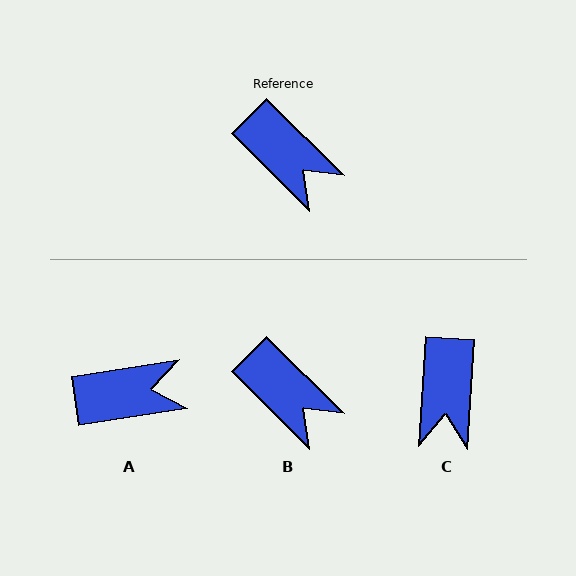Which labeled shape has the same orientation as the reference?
B.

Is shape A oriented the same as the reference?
No, it is off by about 54 degrees.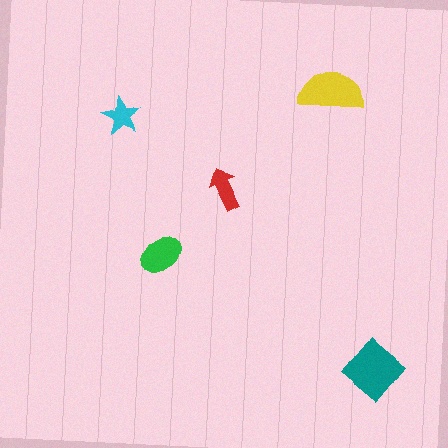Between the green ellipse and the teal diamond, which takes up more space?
The teal diamond.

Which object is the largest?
The teal diamond.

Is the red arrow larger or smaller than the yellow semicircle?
Smaller.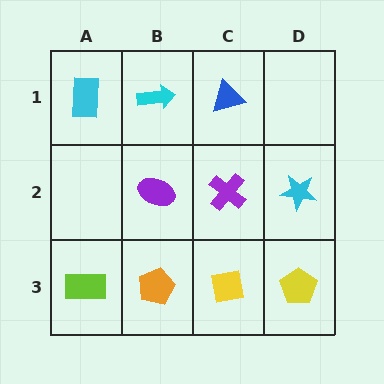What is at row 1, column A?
A cyan rectangle.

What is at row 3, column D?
A yellow pentagon.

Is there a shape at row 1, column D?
No, that cell is empty.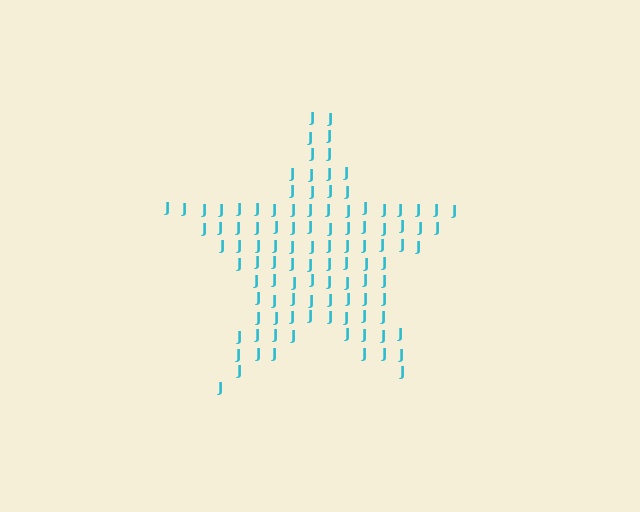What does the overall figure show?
The overall figure shows a star.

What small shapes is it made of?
It is made of small letter J's.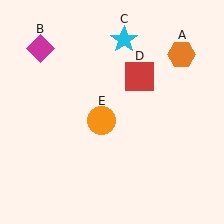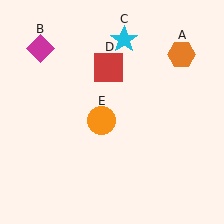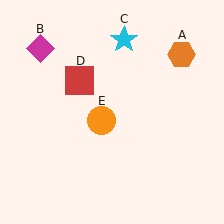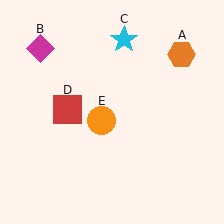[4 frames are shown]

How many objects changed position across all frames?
1 object changed position: red square (object D).